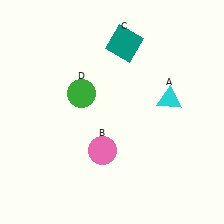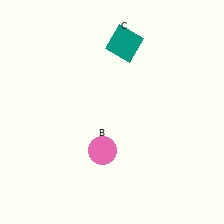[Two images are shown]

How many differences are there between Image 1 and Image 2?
There are 2 differences between the two images.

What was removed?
The green circle (D), the cyan triangle (A) were removed in Image 2.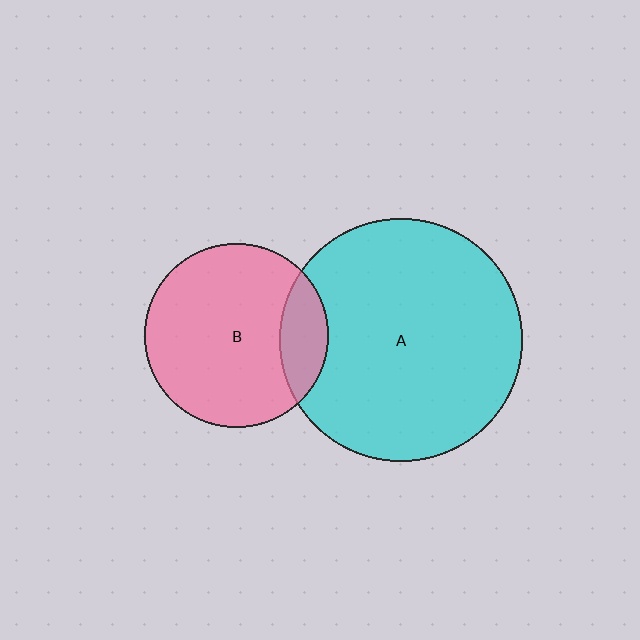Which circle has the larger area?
Circle A (cyan).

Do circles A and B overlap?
Yes.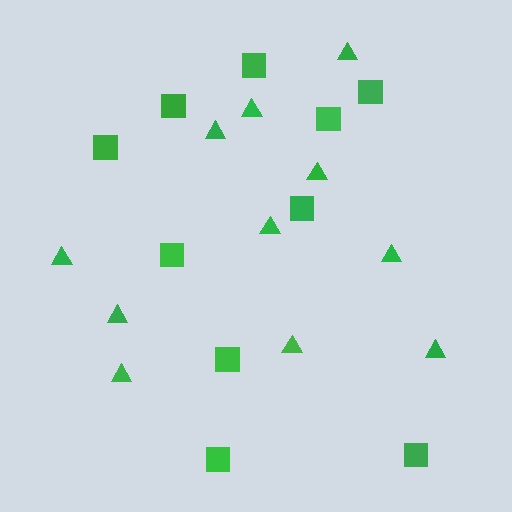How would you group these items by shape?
There are 2 groups: one group of squares (10) and one group of triangles (11).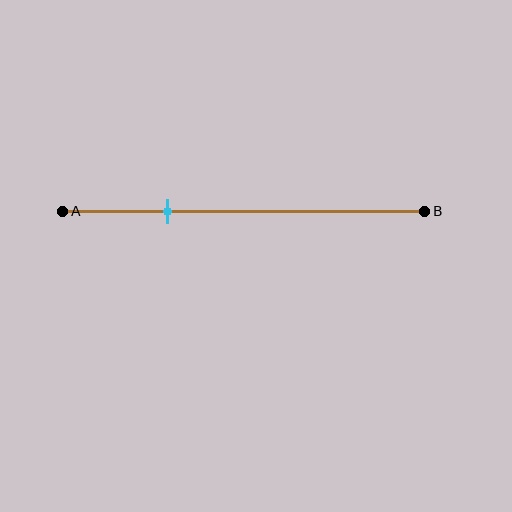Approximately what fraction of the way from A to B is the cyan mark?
The cyan mark is approximately 30% of the way from A to B.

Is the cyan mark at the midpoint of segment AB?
No, the mark is at about 30% from A, not at the 50% midpoint.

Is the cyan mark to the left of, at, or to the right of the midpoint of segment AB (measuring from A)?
The cyan mark is to the left of the midpoint of segment AB.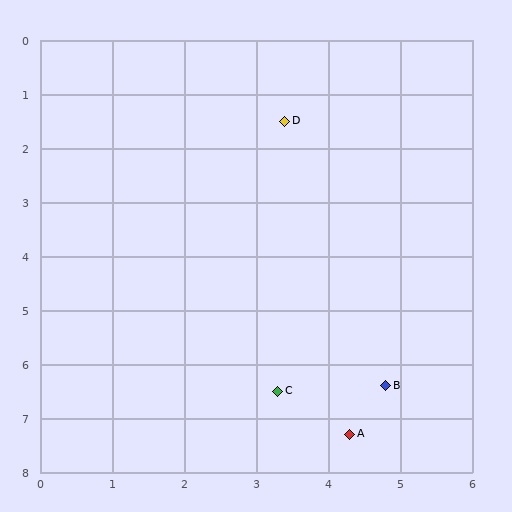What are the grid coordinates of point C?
Point C is at approximately (3.3, 6.5).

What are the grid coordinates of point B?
Point B is at approximately (4.8, 6.4).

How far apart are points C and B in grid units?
Points C and B are about 1.5 grid units apart.